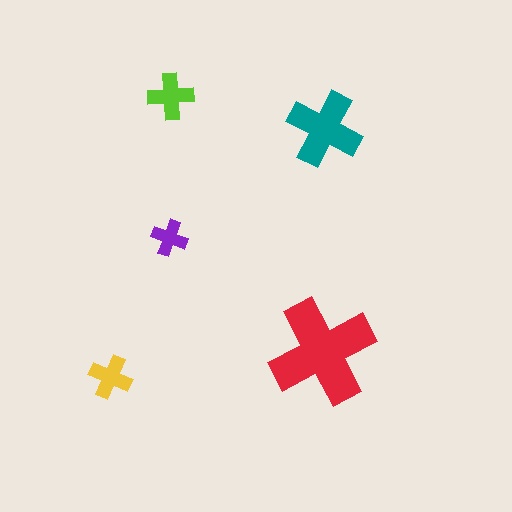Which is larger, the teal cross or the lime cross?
The teal one.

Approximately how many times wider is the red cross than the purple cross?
About 3 times wider.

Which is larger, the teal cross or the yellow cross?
The teal one.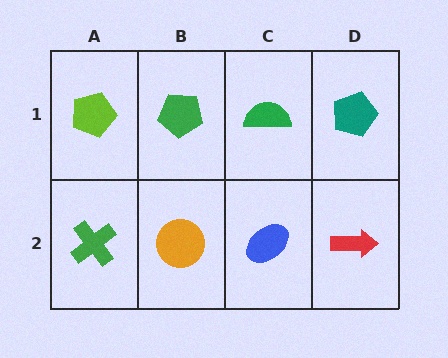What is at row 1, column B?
A green pentagon.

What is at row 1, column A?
A lime pentagon.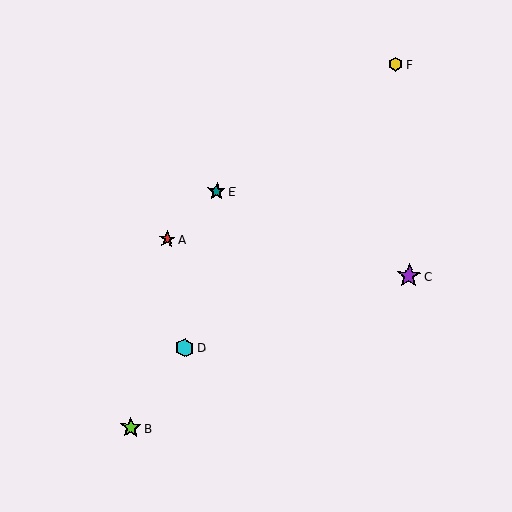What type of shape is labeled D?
Shape D is a cyan hexagon.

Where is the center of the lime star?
The center of the lime star is at (131, 427).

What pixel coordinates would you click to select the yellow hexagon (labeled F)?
Click at (396, 64) to select the yellow hexagon F.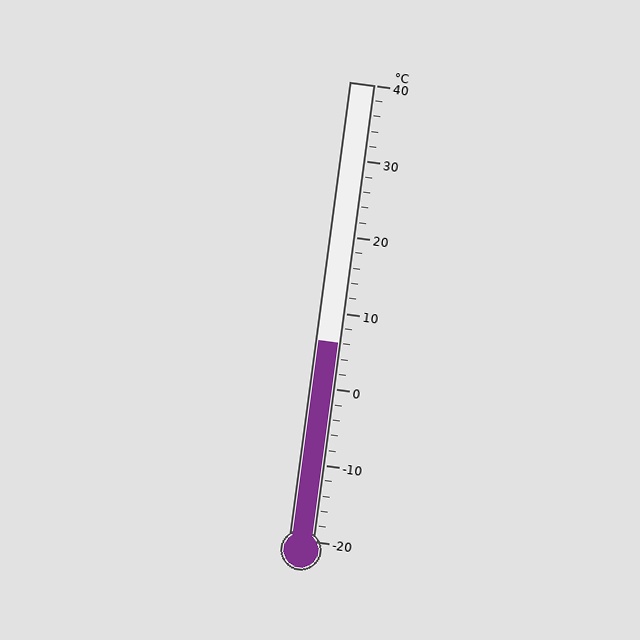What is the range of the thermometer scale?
The thermometer scale ranges from -20°C to 40°C.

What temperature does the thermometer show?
The thermometer shows approximately 6°C.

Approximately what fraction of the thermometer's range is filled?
The thermometer is filled to approximately 45% of its range.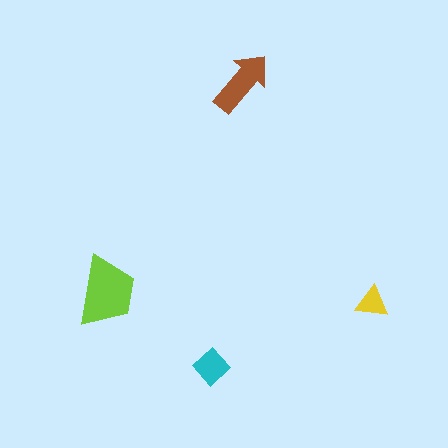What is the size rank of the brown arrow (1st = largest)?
2nd.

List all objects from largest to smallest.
The lime trapezoid, the brown arrow, the cyan diamond, the yellow triangle.